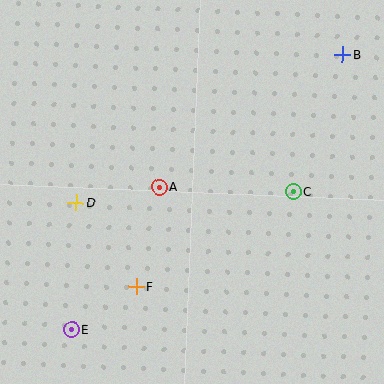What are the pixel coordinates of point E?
Point E is at (72, 330).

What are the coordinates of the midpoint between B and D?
The midpoint between B and D is at (209, 129).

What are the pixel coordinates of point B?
Point B is at (342, 54).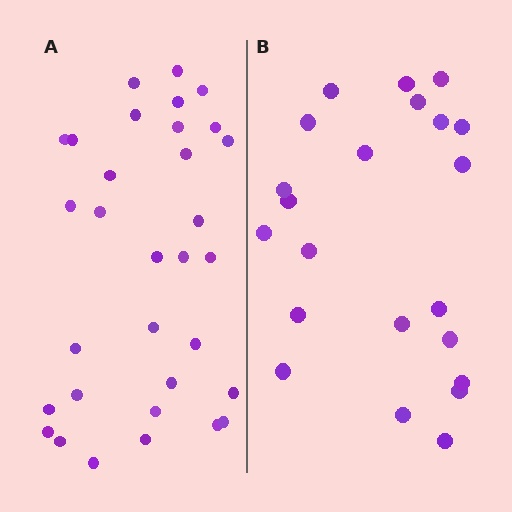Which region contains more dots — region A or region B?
Region A (the left region) has more dots.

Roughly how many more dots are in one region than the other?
Region A has roughly 10 or so more dots than region B.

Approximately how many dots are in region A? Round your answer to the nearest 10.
About 30 dots. (The exact count is 32, which rounds to 30.)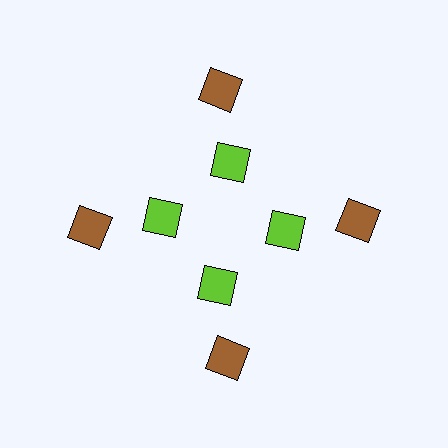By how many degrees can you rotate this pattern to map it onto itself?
The pattern maps onto itself every 90 degrees of rotation.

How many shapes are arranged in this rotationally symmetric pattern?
There are 8 shapes, arranged in 4 groups of 2.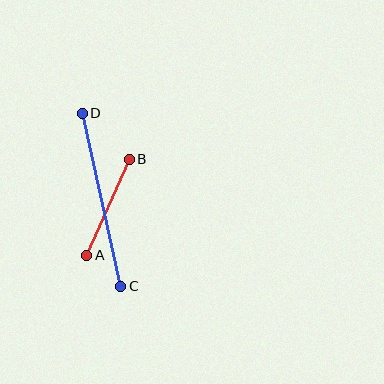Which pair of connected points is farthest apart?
Points C and D are farthest apart.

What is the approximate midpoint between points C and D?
The midpoint is at approximately (102, 200) pixels.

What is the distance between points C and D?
The distance is approximately 177 pixels.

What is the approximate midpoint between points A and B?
The midpoint is at approximately (108, 207) pixels.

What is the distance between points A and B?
The distance is approximately 105 pixels.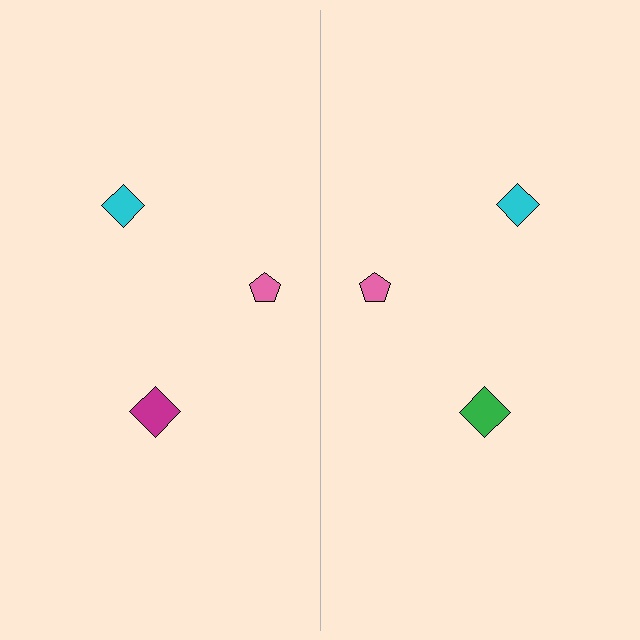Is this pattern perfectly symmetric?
No, the pattern is not perfectly symmetric. The green diamond on the right side breaks the symmetry — its mirror counterpart is magenta.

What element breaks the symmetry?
The green diamond on the right side breaks the symmetry — its mirror counterpart is magenta.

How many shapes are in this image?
There are 6 shapes in this image.